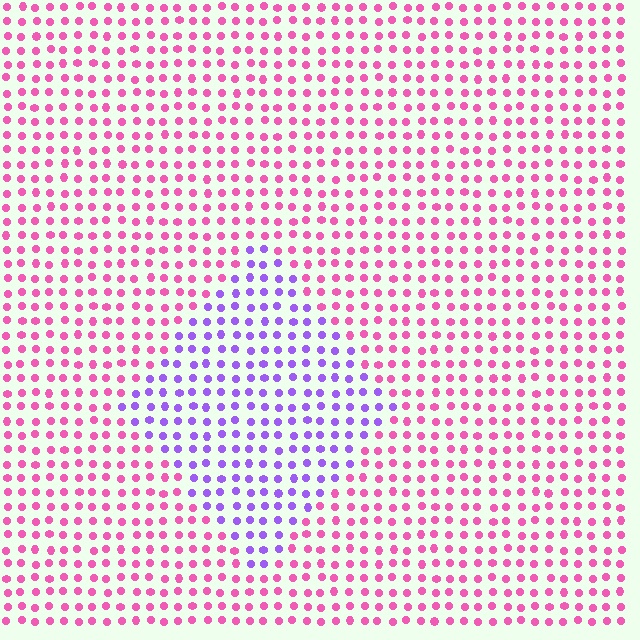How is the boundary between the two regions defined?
The boundary is defined purely by a slight shift in hue (about 57 degrees). Spacing, size, and orientation are identical on both sides.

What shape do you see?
I see a diamond.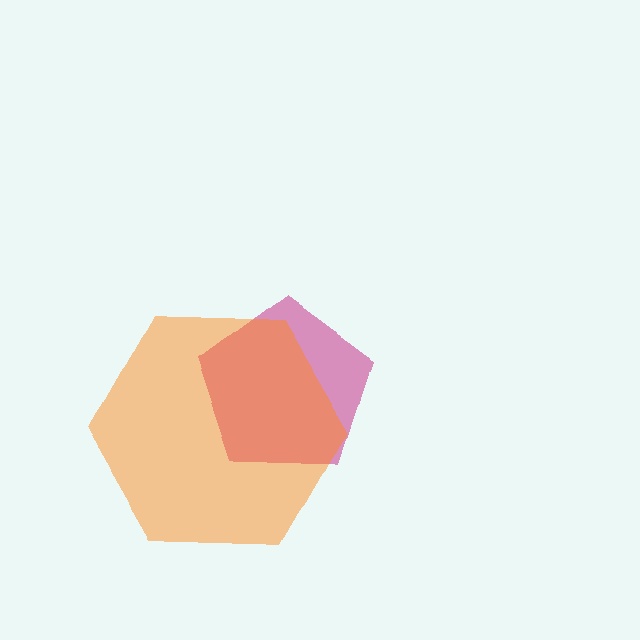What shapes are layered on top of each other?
The layered shapes are: a magenta pentagon, an orange hexagon.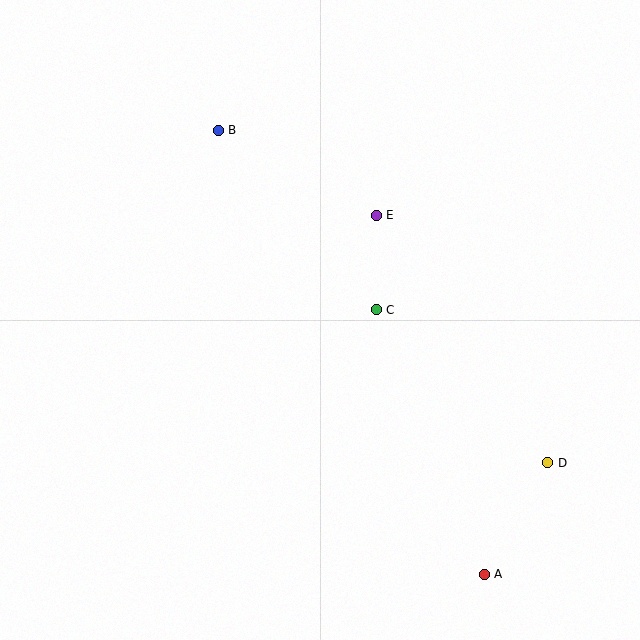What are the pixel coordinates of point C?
Point C is at (376, 310).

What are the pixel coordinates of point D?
Point D is at (548, 463).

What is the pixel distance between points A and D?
The distance between A and D is 128 pixels.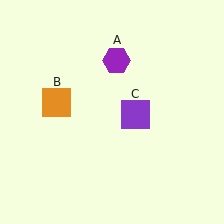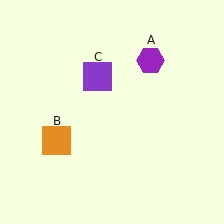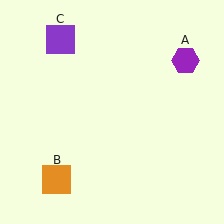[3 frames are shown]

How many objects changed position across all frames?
3 objects changed position: purple hexagon (object A), orange square (object B), purple square (object C).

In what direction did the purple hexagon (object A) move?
The purple hexagon (object A) moved right.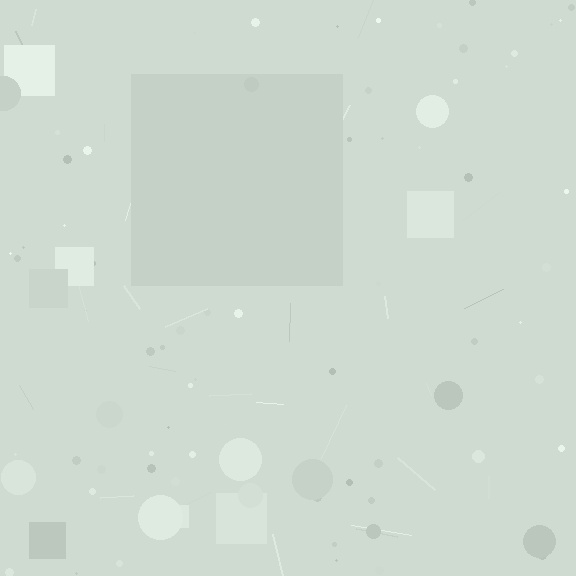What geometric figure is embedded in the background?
A square is embedded in the background.